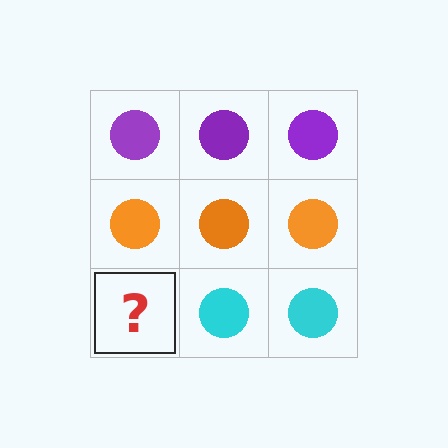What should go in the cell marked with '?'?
The missing cell should contain a cyan circle.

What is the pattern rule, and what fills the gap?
The rule is that each row has a consistent color. The gap should be filled with a cyan circle.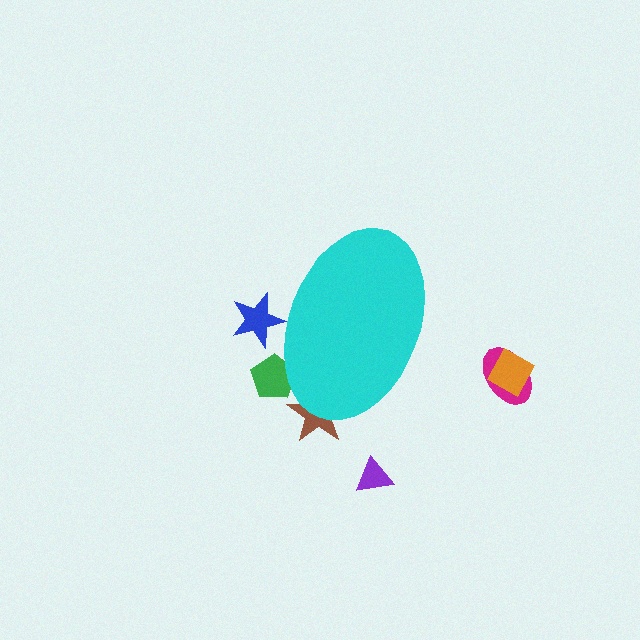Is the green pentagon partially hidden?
Yes, the green pentagon is partially hidden behind the cyan ellipse.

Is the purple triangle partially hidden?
No, the purple triangle is fully visible.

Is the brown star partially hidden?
Yes, the brown star is partially hidden behind the cyan ellipse.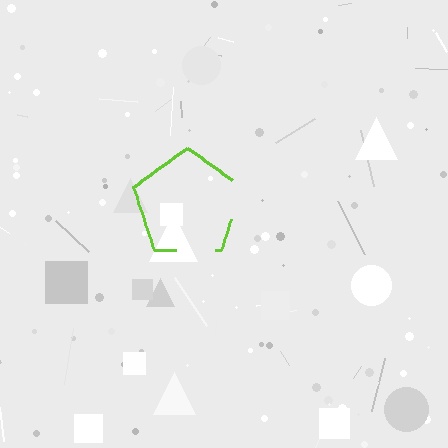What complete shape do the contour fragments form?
The contour fragments form a pentagon.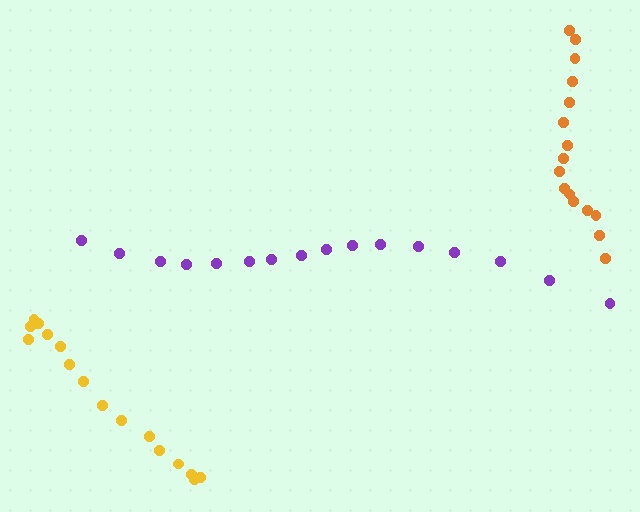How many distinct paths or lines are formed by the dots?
There are 3 distinct paths.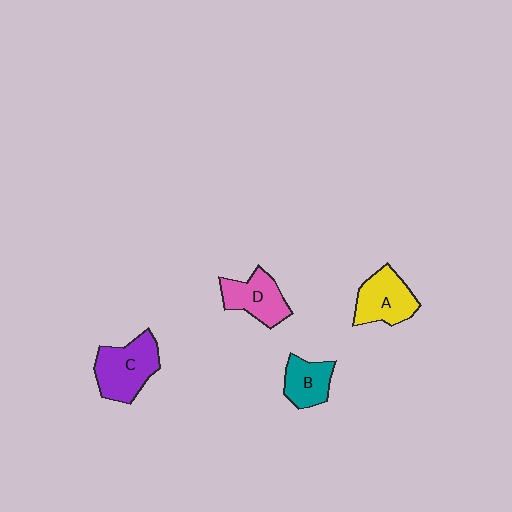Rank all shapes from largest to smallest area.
From largest to smallest: C (purple), A (yellow), D (pink), B (teal).